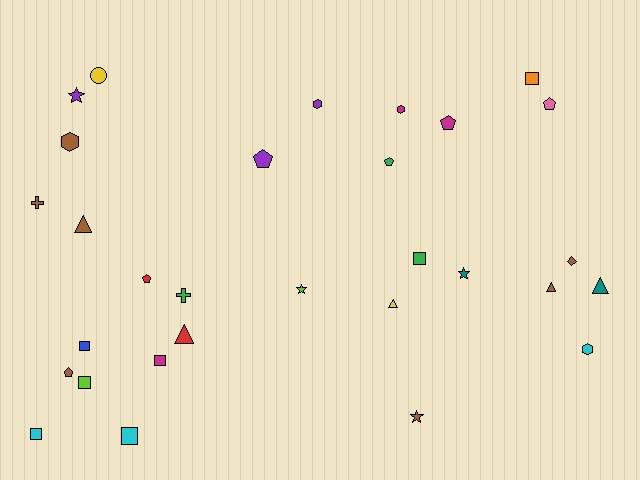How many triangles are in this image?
There are 5 triangles.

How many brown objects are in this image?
There are 7 brown objects.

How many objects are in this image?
There are 30 objects.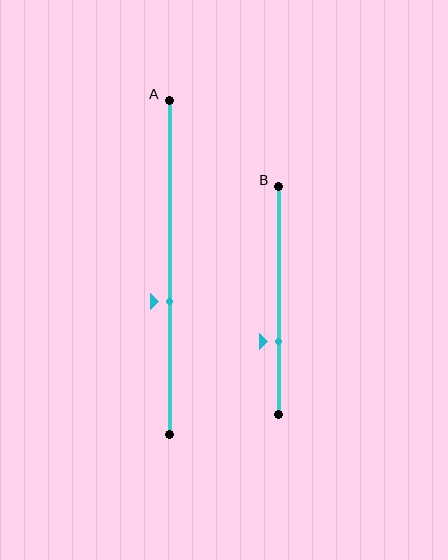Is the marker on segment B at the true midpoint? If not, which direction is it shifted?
No, the marker on segment B is shifted downward by about 18% of the segment length.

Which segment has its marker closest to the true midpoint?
Segment A has its marker closest to the true midpoint.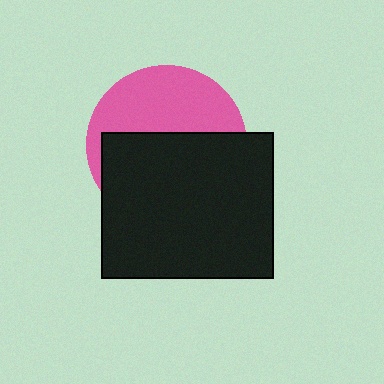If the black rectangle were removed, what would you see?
You would see the complete pink circle.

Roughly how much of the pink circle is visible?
A small part of it is visible (roughly 43%).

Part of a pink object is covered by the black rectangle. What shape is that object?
It is a circle.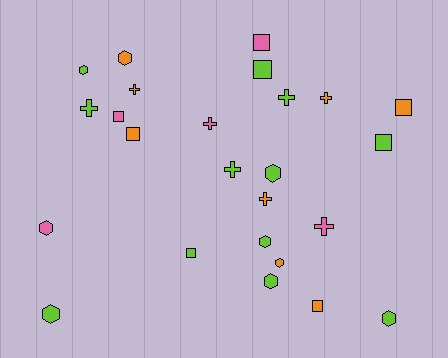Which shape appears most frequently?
Hexagon, with 9 objects.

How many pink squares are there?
There are 2 pink squares.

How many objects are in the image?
There are 25 objects.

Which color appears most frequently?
Lime, with 12 objects.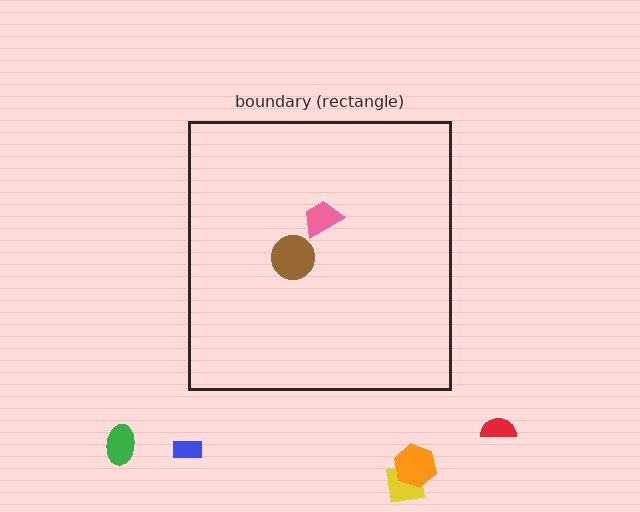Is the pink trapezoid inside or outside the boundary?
Inside.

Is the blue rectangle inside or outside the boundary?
Outside.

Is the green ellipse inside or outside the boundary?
Outside.